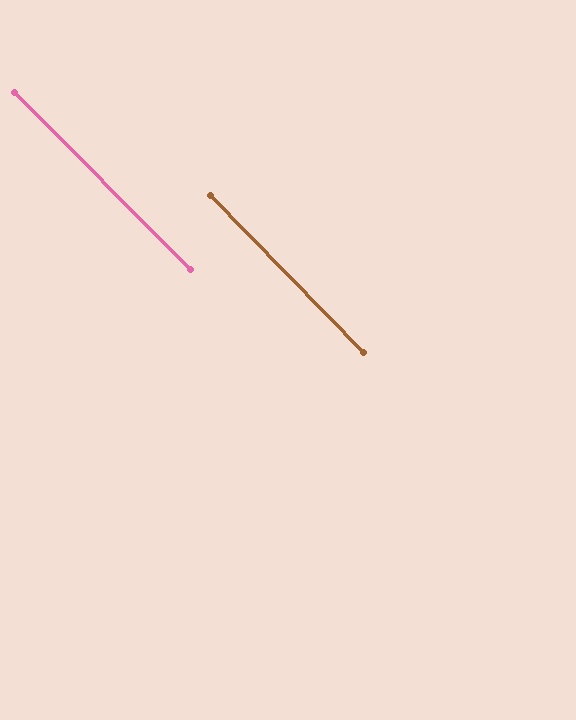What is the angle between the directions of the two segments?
Approximately 1 degree.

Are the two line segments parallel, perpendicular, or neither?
Parallel — their directions differ by only 0.9°.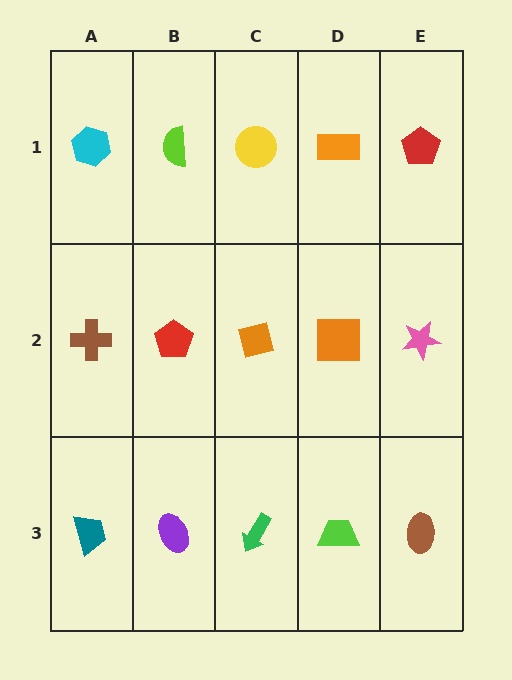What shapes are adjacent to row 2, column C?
A yellow circle (row 1, column C), a green arrow (row 3, column C), a red pentagon (row 2, column B), an orange square (row 2, column D).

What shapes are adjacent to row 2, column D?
An orange rectangle (row 1, column D), a lime trapezoid (row 3, column D), an orange square (row 2, column C), a pink star (row 2, column E).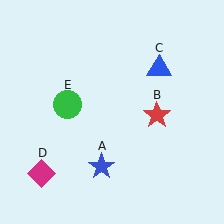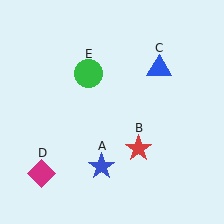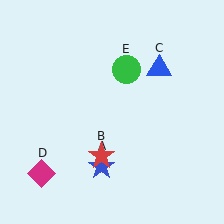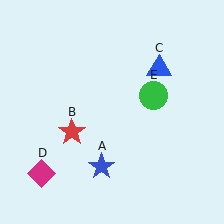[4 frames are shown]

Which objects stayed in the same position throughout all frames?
Blue star (object A) and blue triangle (object C) and magenta diamond (object D) remained stationary.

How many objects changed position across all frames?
2 objects changed position: red star (object B), green circle (object E).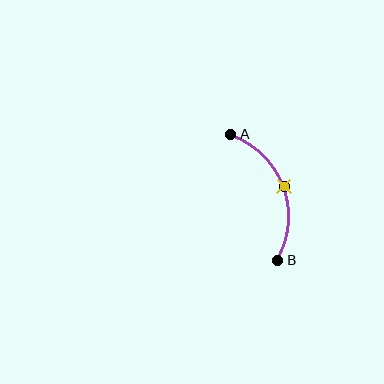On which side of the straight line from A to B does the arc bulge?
The arc bulges to the right of the straight line connecting A and B.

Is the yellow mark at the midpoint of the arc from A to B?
Yes. The yellow mark lies on the arc at equal arc-length from both A and B — it is the arc midpoint.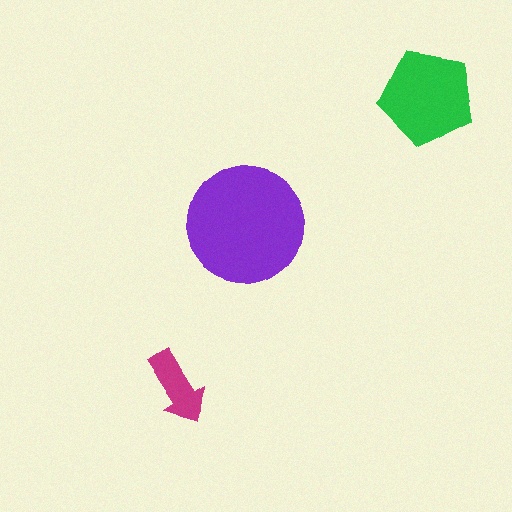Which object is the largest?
The purple circle.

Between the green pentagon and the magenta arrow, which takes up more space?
The green pentagon.